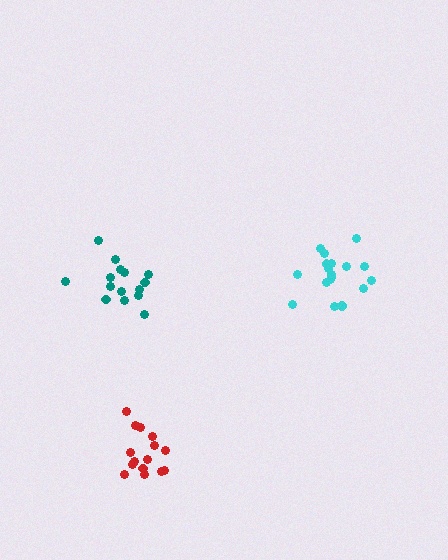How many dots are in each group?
Group 1: 18 dots, Group 2: 15 dots, Group 3: 15 dots (48 total).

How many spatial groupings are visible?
There are 3 spatial groupings.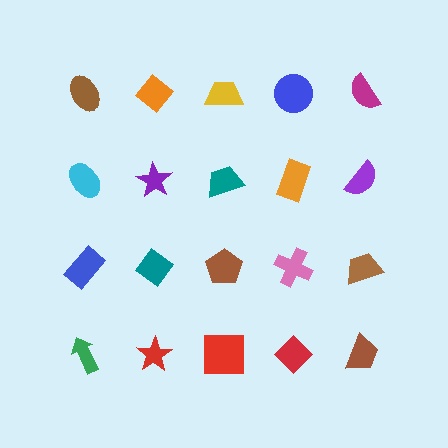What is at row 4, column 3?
A red square.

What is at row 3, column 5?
A brown trapezoid.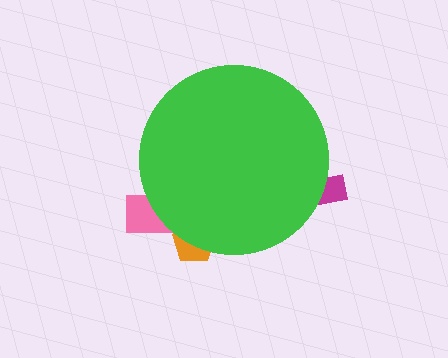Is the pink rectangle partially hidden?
Yes, the pink rectangle is partially hidden behind the green circle.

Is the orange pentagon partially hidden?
Yes, the orange pentagon is partially hidden behind the green circle.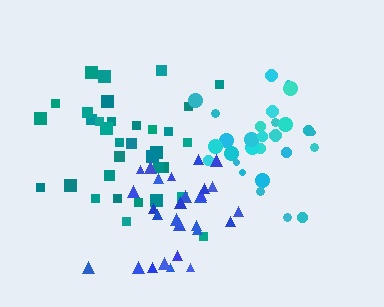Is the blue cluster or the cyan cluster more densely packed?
Cyan.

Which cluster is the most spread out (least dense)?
Teal.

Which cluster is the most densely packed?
Cyan.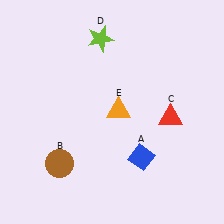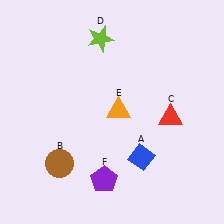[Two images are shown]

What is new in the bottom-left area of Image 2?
A purple pentagon (F) was added in the bottom-left area of Image 2.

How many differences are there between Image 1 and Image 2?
There is 1 difference between the two images.